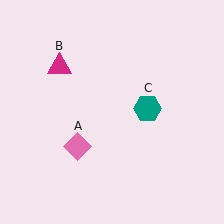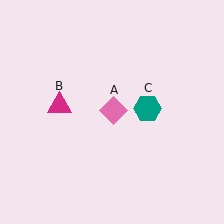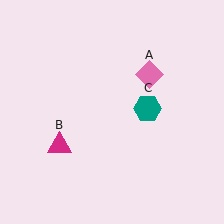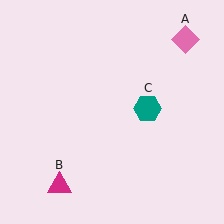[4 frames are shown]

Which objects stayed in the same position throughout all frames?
Teal hexagon (object C) remained stationary.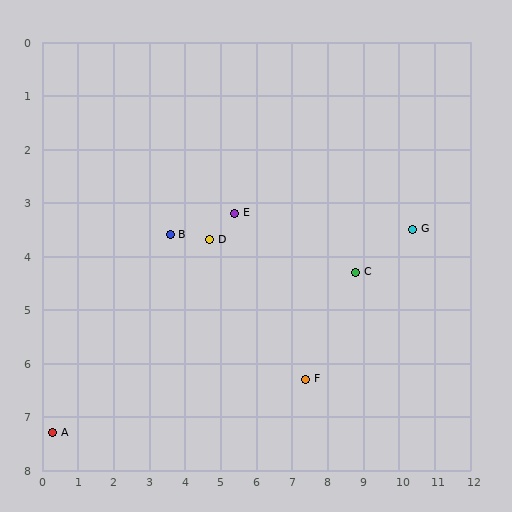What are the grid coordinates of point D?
Point D is at approximately (4.7, 3.7).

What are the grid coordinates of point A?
Point A is at approximately (0.3, 7.3).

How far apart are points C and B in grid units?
Points C and B are about 5.2 grid units apart.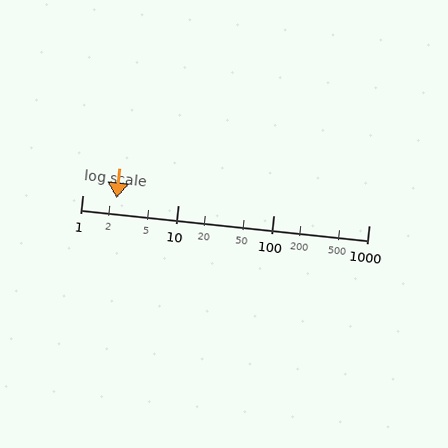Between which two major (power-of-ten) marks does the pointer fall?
The pointer is between 1 and 10.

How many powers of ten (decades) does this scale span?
The scale spans 3 decades, from 1 to 1000.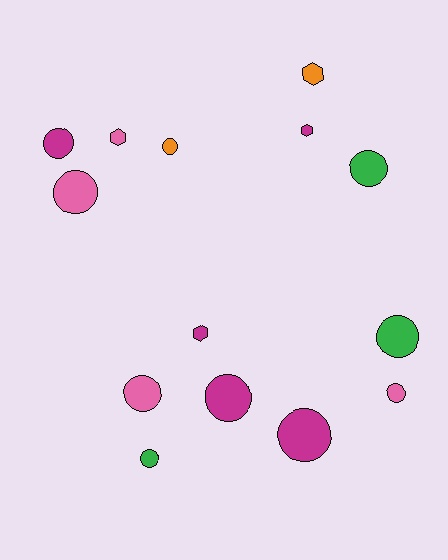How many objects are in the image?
There are 14 objects.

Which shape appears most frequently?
Circle, with 10 objects.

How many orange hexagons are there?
There is 1 orange hexagon.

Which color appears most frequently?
Magenta, with 5 objects.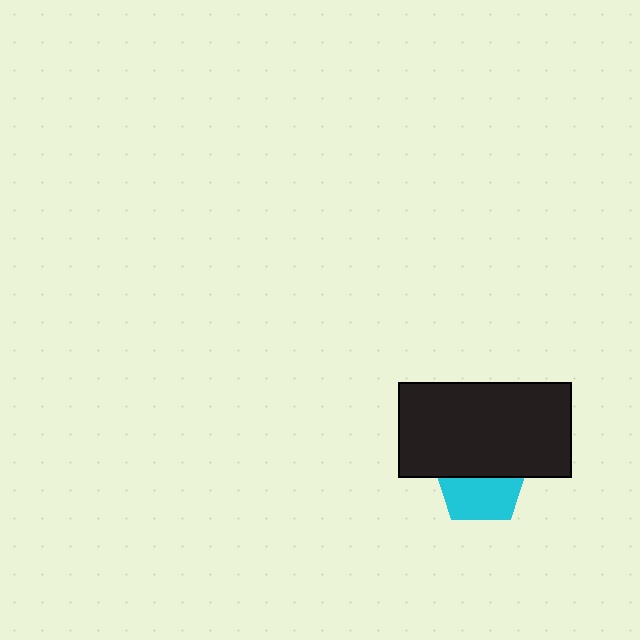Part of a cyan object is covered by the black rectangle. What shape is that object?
It is a pentagon.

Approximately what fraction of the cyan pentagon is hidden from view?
Roughly 49% of the cyan pentagon is hidden behind the black rectangle.